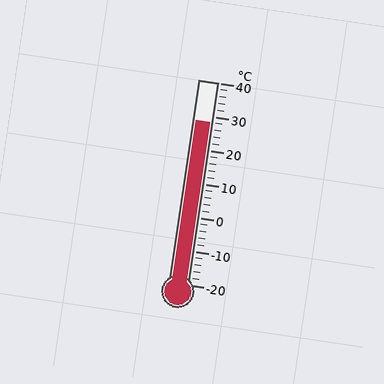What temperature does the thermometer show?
The thermometer shows approximately 28°C.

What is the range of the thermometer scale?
The thermometer scale ranges from -20°C to 40°C.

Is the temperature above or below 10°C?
The temperature is above 10°C.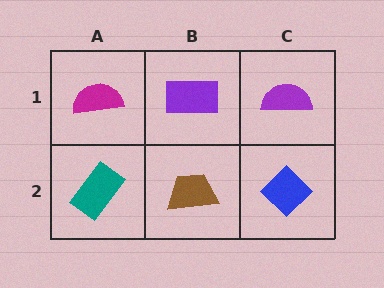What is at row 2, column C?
A blue diamond.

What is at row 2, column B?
A brown trapezoid.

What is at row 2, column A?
A teal rectangle.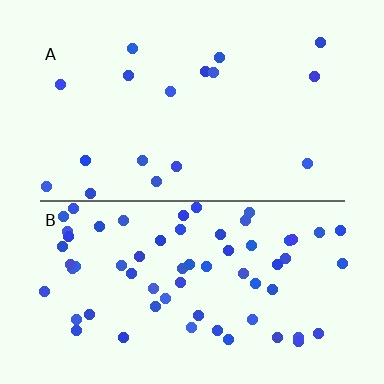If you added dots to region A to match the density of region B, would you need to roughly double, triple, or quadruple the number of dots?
Approximately quadruple.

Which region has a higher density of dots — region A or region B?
B (the bottom).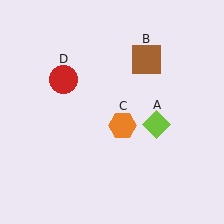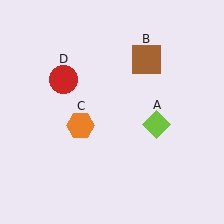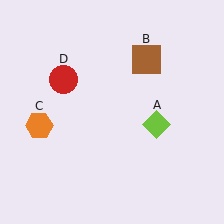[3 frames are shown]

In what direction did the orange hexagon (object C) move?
The orange hexagon (object C) moved left.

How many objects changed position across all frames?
1 object changed position: orange hexagon (object C).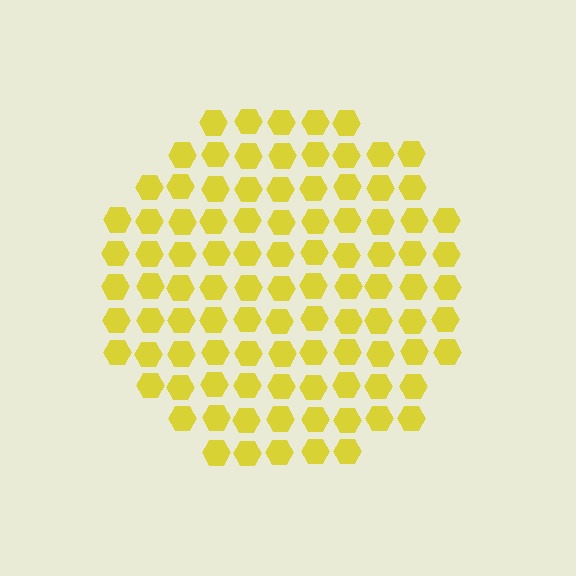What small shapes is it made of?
It is made of small hexagons.